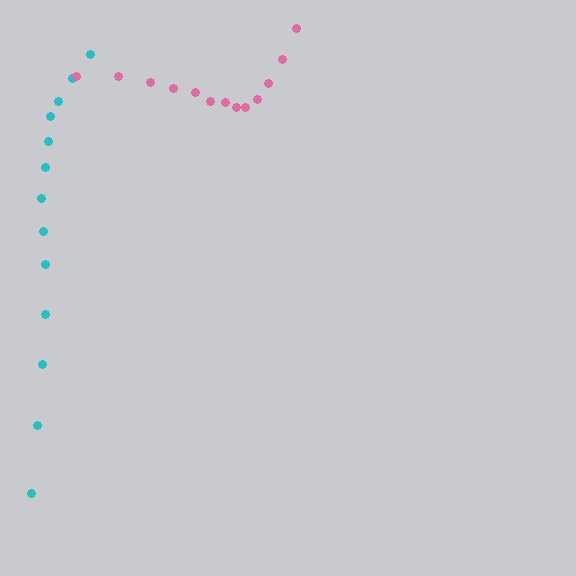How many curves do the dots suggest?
There are 2 distinct paths.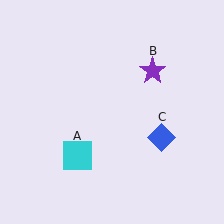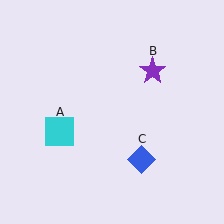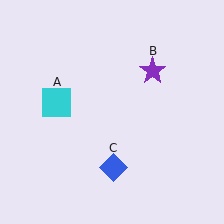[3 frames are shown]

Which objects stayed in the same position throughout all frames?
Purple star (object B) remained stationary.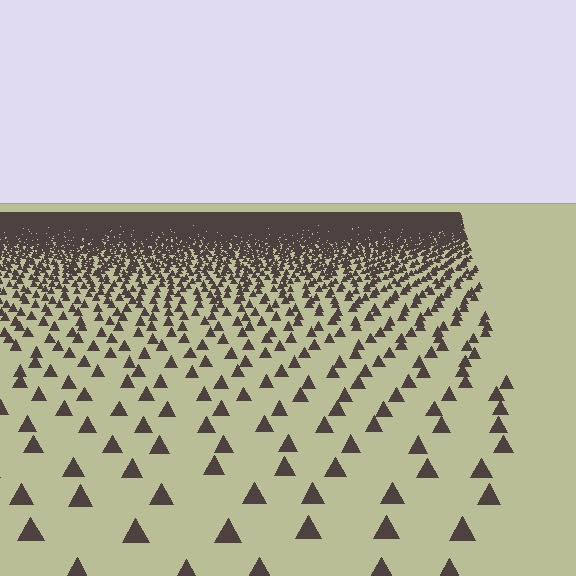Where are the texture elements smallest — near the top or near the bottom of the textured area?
Near the top.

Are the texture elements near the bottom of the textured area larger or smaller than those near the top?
Larger. Near the bottom, elements are closer to the viewer and appear at a bigger on-screen size.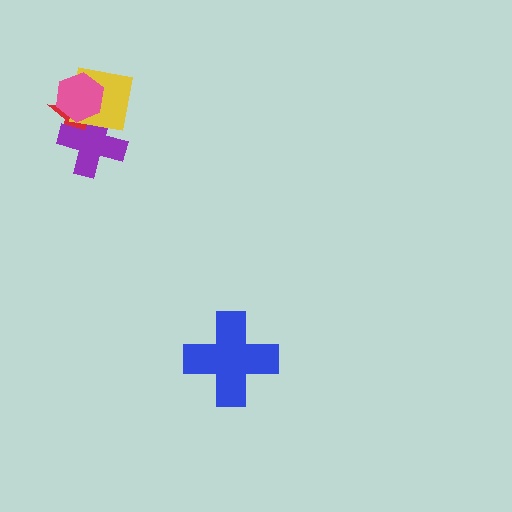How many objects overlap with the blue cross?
0 objects overlap with the blue cross.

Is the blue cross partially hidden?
No, no other shape covers it.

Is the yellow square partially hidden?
Yes, it is partially covered by another shape.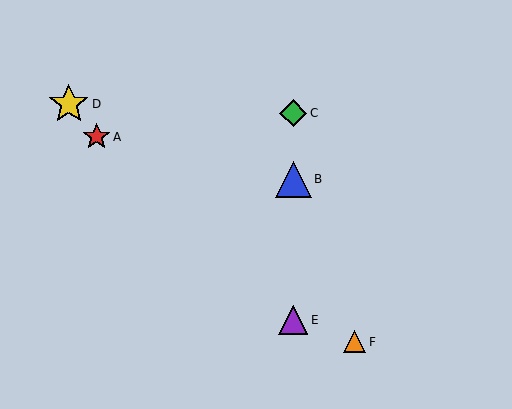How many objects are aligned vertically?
3 objects (B, C, E) are aligned vertically.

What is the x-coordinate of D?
Object D is at x≈69.